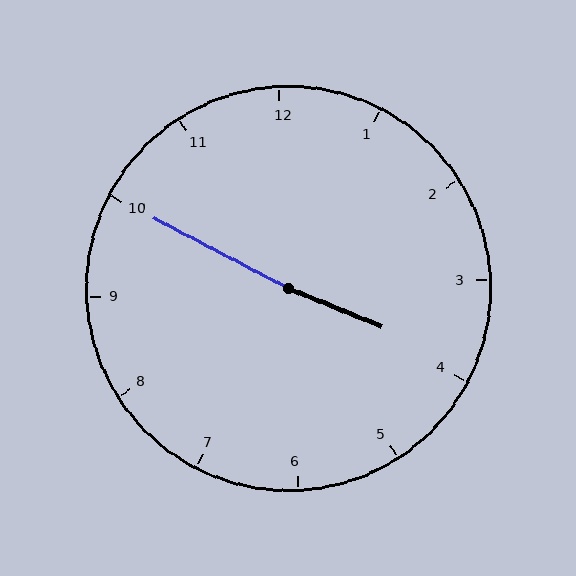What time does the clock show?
3:50.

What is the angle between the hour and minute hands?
Approximately 175 degrees.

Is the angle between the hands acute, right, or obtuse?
It is obtuse.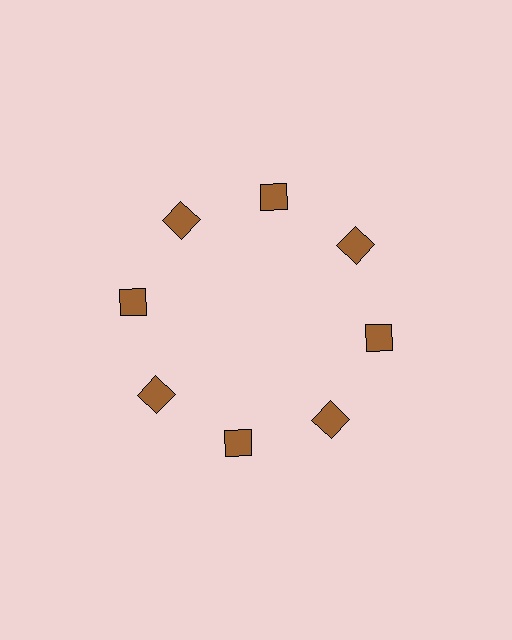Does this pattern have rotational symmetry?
Yes, this pattern has 8-fold rotational symmetry. It looks the same after rotating 45 degrees around the center.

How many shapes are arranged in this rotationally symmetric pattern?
There are 8 shapes, arranged in 8 groups of 1.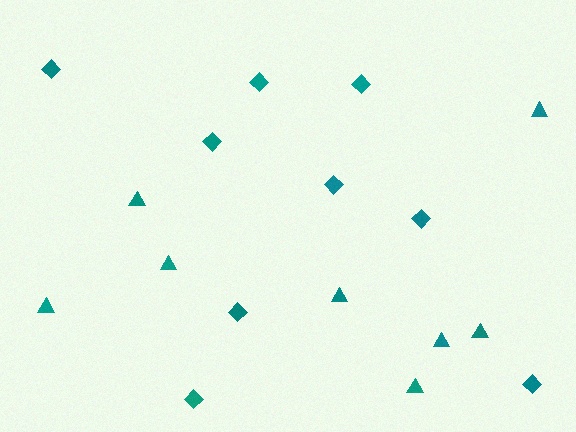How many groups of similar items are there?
There are 2 groups: one group of diamonds (9) and one group of triangles (8).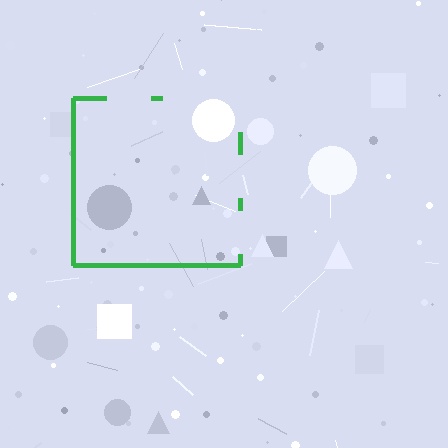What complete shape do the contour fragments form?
The contour fragments form a square.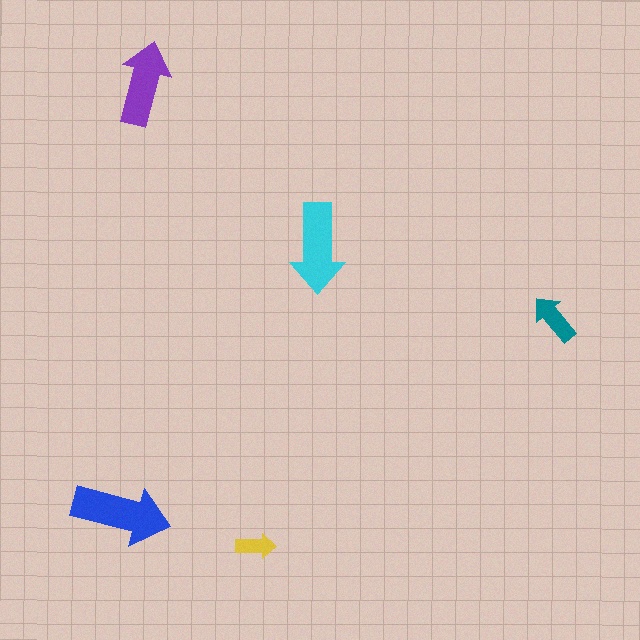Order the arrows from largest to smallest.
the blue one, the cyan one, the purple one, the teal one, the yellow one.